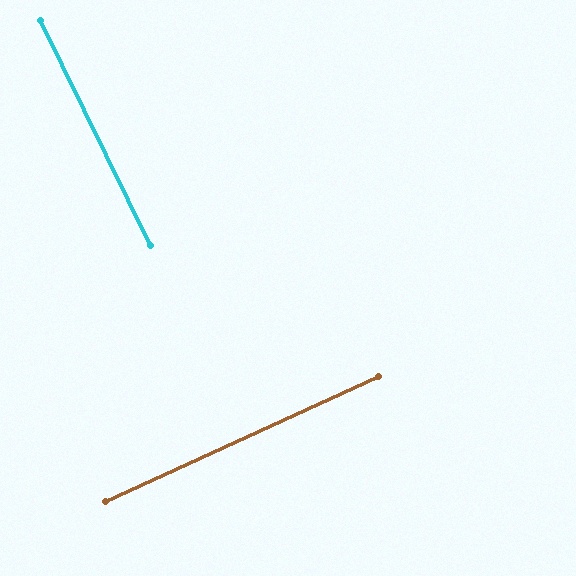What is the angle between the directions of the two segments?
Approximately 89 degrees.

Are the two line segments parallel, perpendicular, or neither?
Perpendicular — they meet at approximately 89°.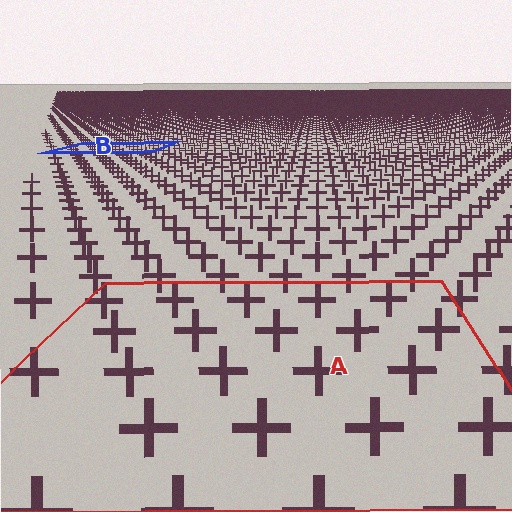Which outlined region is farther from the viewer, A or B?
Region B is farther from the viewer — the texture elements inside it appear smaller and more densely packed.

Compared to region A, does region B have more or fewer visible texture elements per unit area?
Region B has more texture elements per unit area — they are packed more densely because it is farther away.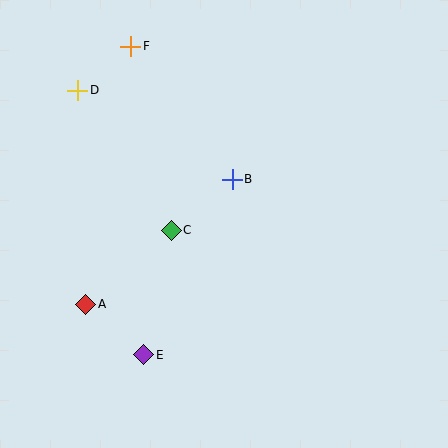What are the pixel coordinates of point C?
Point C is at (171, 230).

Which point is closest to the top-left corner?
Point D is closest to the top-left corner.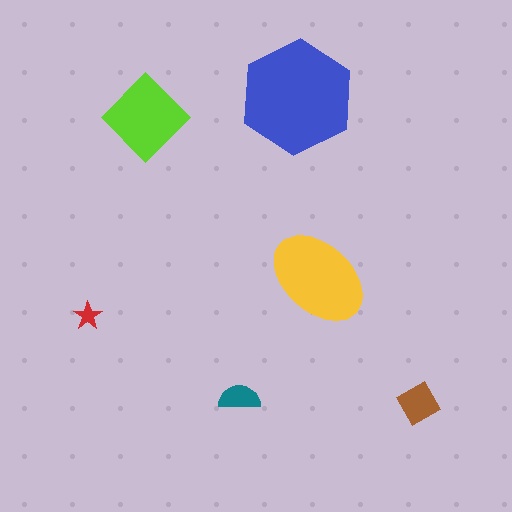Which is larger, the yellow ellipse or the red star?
The yellow ellipse.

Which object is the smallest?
The red star.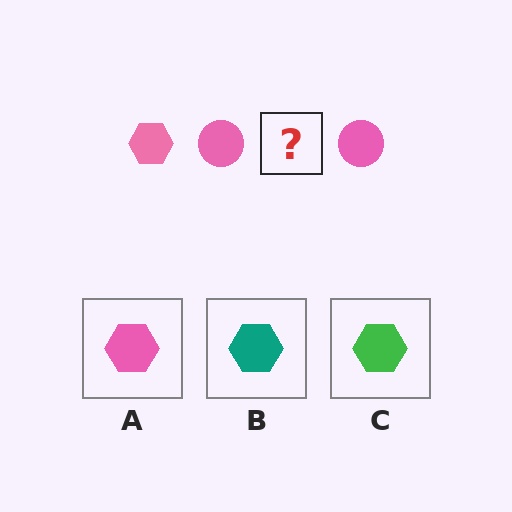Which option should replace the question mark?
Option A.